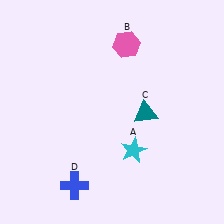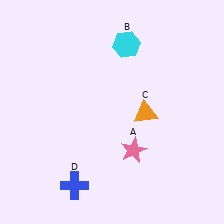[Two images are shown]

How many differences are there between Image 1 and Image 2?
There are 3 differences between the two images.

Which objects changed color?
A changed from cyan to pink. B changed from pink to cyan. C changed from teal to orange.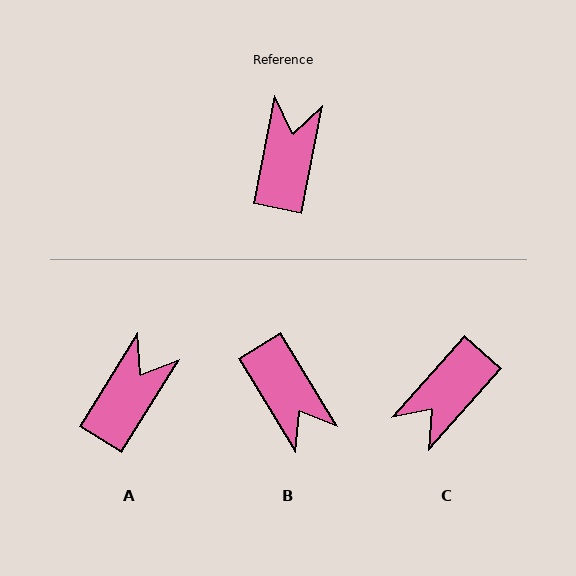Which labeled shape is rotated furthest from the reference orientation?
C, about 149 degrees away.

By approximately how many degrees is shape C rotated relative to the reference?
Approximately 149 degrees counter-clockwise.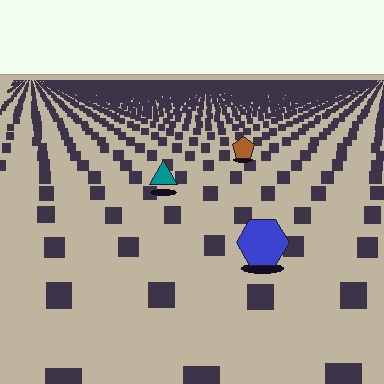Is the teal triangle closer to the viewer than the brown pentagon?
Yes. The teal triangle is closer — you can tell from the texture gradient: the ground texture is coarser near it.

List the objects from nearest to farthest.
From nearest to farthest: the blue hexagon, the teal triangle, the brown pentagon.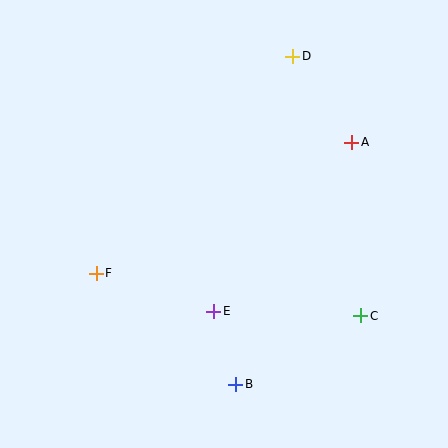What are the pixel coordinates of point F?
Point F is at (96, 273).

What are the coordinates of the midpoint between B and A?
The midpoint between B and A is at (294, 263).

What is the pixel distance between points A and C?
The distance between A and C is 174 pixels.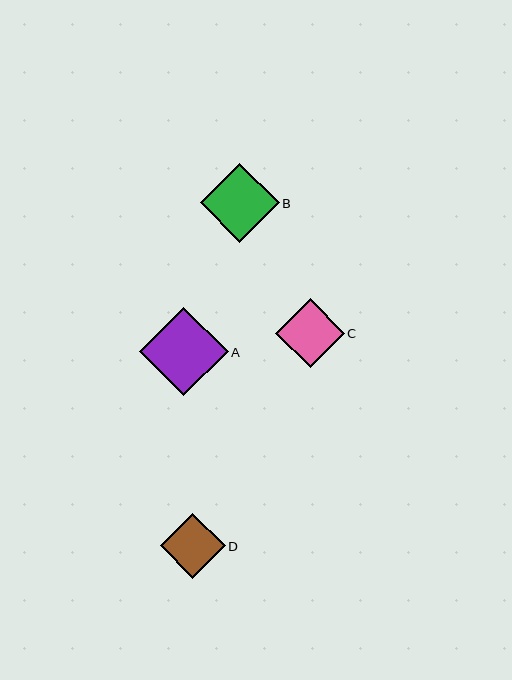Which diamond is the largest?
Diamond A is the largest with a size of approximately 89 pixels.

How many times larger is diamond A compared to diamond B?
Diamond A is approximately 1.1 times the size of diamond B.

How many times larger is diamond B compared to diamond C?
Diamond B is approximately 1.2 times the size of diamond C.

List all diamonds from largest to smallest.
From largest to smallest: A, B, C, D.